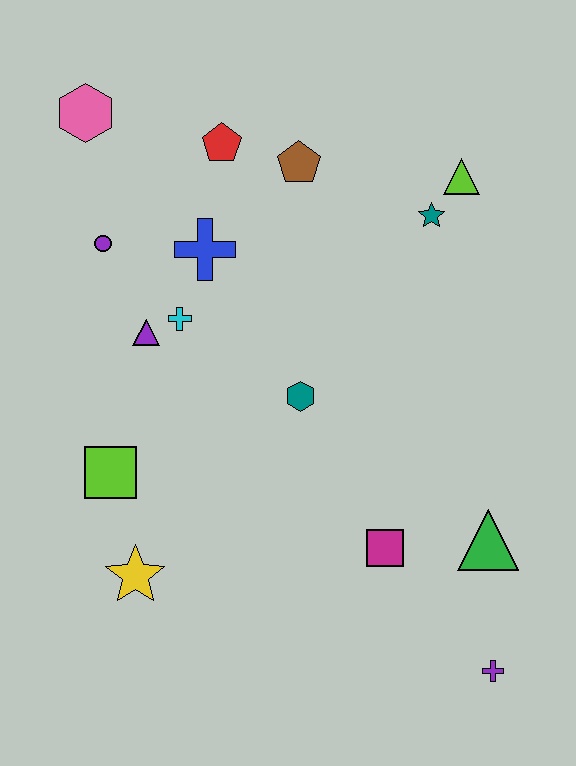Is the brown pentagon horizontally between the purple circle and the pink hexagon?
No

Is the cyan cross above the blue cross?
No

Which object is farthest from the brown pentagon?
The purple cross is farthest from the brown pentagon.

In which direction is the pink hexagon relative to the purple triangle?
The pink hexagon is above the purple triangle.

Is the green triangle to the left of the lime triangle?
No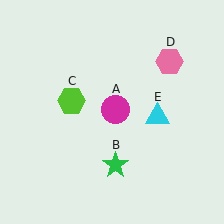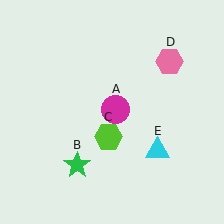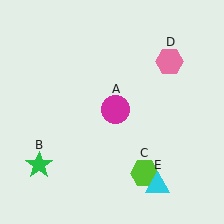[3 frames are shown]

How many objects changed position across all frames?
3 objects changed position: green star (object B), lime hexagon (object C), cyan triangle (object E).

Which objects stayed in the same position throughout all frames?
Magenta circle (object A) and pink hexagon (object D) remained stationary.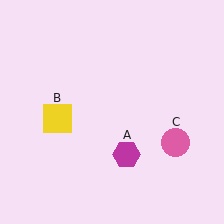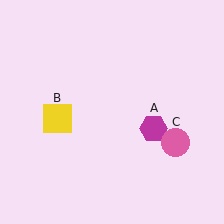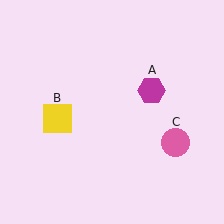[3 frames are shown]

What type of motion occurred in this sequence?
The magenta hexagon (object A) rotated counterclockwise around the center of the scene.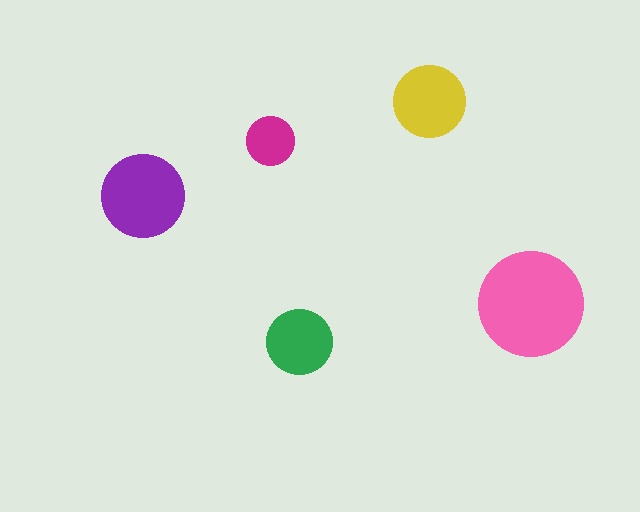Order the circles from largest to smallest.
the pink one, the purple one, the yellow one, the green one, the magenta one.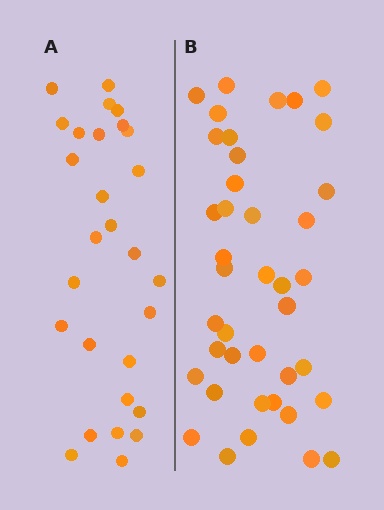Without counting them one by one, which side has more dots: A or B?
Region B (the right region) has more dots.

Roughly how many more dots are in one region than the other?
Region B has roughly 12 or so more dots than region A.